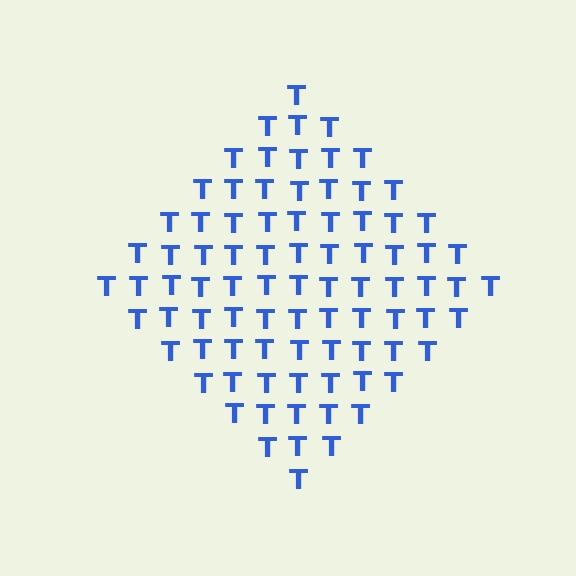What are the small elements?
The small elements are letter T's.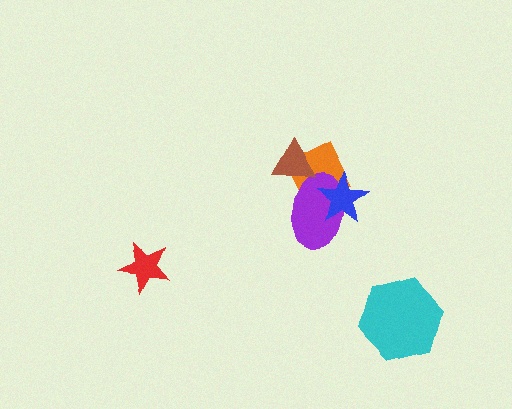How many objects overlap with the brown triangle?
2 objects overlap with the brown triangle.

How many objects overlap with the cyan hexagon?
0 objects overlap with the cyan hexagon.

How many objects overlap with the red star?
0 objects overlap with the red star.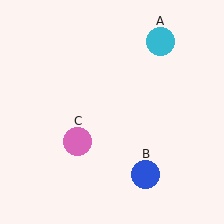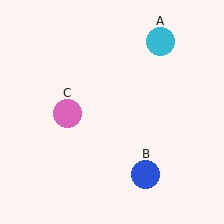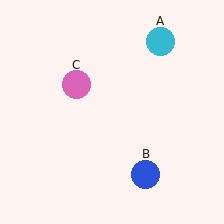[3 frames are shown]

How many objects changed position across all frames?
1 object changed position: pink circle (object C).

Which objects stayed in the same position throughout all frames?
Cyan circle (object A) and blue circle (object B) remained stationary.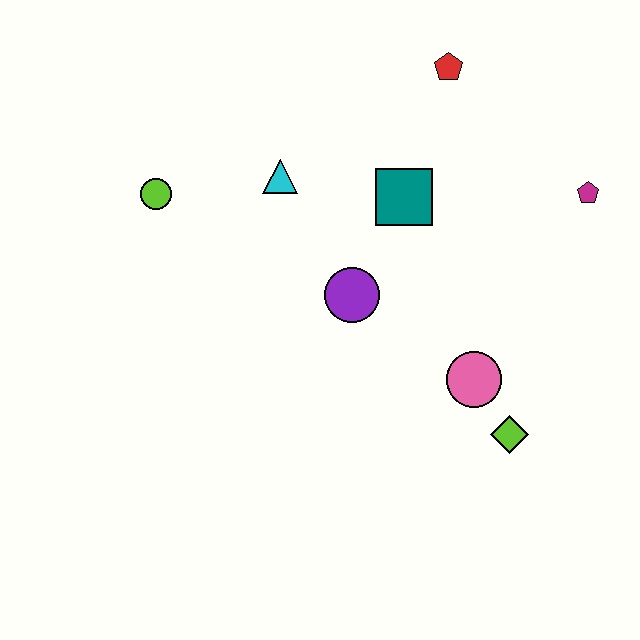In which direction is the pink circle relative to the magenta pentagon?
The pink circle is below the magenta pentagon.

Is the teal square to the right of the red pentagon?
No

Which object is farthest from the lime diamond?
The lime circle is farthest from the lime diamond.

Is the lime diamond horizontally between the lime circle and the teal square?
No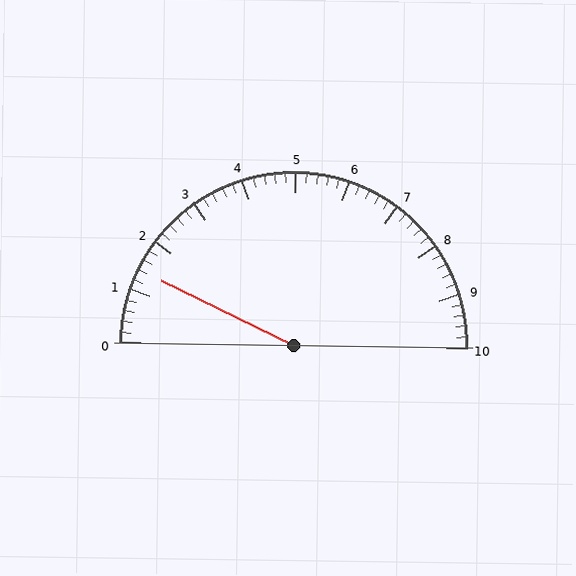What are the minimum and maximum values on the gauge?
The gauge ranges from 0 to 10.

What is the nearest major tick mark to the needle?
The nearest major tick mark is 1.